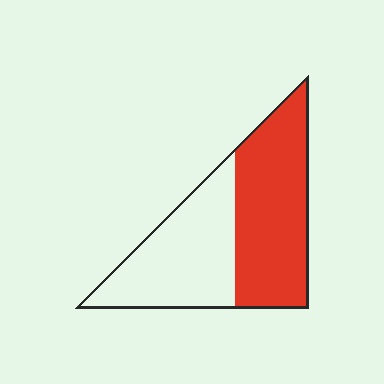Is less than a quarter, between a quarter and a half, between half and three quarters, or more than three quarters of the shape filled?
Between half and three quarters.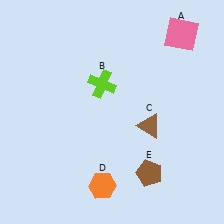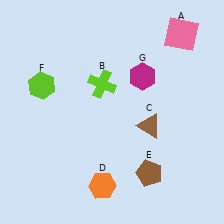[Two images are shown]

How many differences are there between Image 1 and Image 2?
There are 2 differences between the two images.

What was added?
A lime hexagon (F), a magenta hexagon (G) were added in Image 2.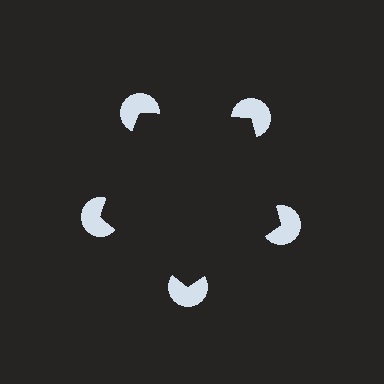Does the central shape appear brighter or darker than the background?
It typically appears slightly darker than the background, even though no actual brightness change is drawn.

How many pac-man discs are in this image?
There are 5 — one at each vertex of the illusory pentagon.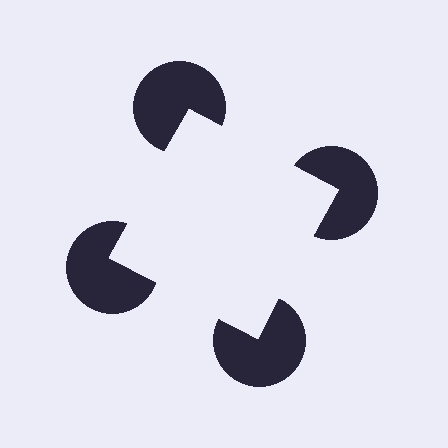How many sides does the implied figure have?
4 sides.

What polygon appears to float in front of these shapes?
An illusory square — its edges are inferred from the aligned wedge cuts in the pac-man discs, not physically drawn.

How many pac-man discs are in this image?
There are 4 — one at each vertex of the illusory square.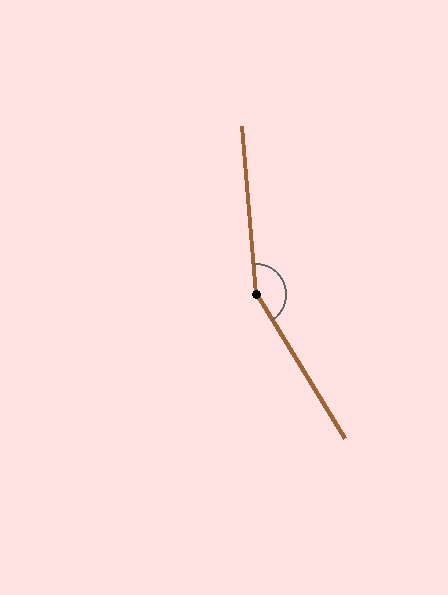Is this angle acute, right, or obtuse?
It is obtuse.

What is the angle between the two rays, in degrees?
Approximately 153 degrees.